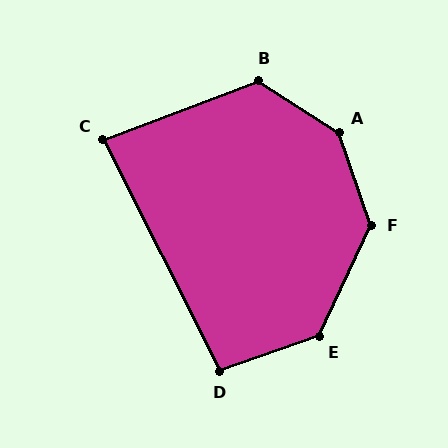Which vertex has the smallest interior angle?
C, at approximately 84 degrees.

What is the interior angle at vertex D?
Approximately 97 degrees (obtuse).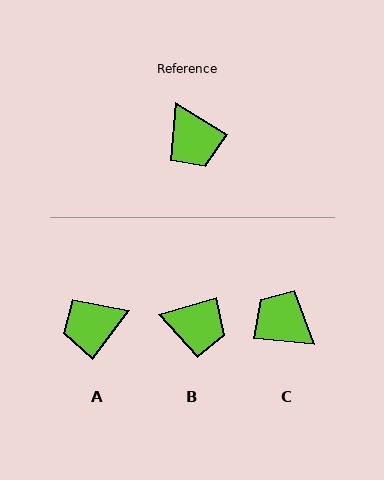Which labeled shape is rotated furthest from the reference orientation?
C, about 155 degrees away.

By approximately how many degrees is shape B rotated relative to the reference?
Approximately 48 degrees counter-clockwise.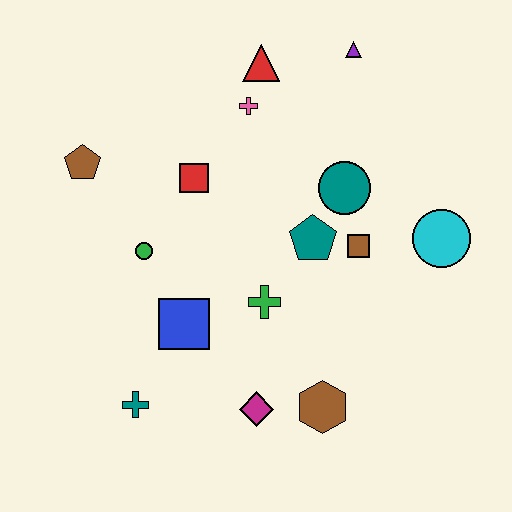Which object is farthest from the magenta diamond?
The purple triangle is farthest from the magenta diamond.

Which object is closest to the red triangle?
The pink cross is closest to the red triangle.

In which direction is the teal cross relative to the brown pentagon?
The teal cross is below the brown pentagon.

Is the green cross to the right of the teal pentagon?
No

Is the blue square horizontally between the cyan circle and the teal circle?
No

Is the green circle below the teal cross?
No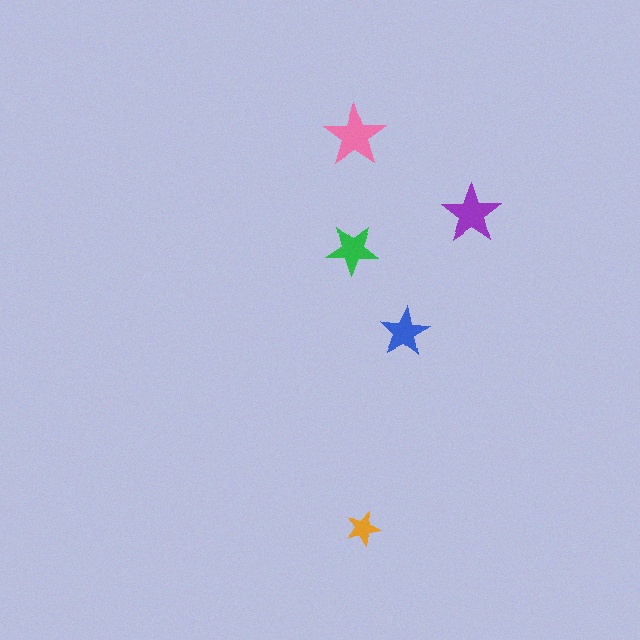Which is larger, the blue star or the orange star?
The blue one.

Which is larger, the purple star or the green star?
The purple one.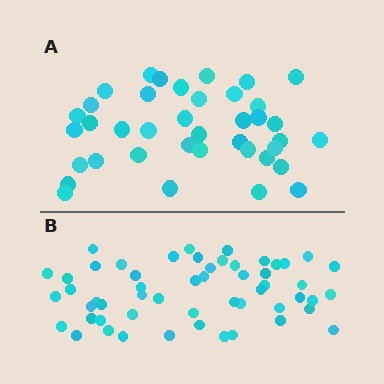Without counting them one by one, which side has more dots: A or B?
Region B (the bottom region) has more dots.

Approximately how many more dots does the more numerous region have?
Region B has approximately 15 more dots than region A.